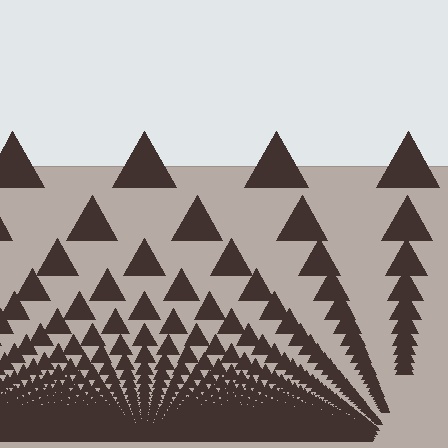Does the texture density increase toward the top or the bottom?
Density increases toward the bottom.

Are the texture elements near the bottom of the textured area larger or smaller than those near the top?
Smaller. The gradient is inverted — elements near the bottom are smaller and denser.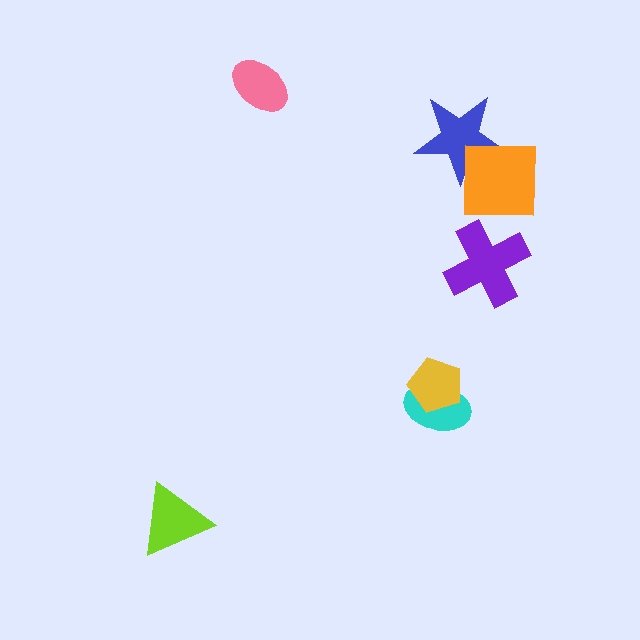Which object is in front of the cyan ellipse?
The yellow pentagon is in front of the cyan ellipse.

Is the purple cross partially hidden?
No, no other shape covers it.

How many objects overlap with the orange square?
1 object overlaps with the orange square.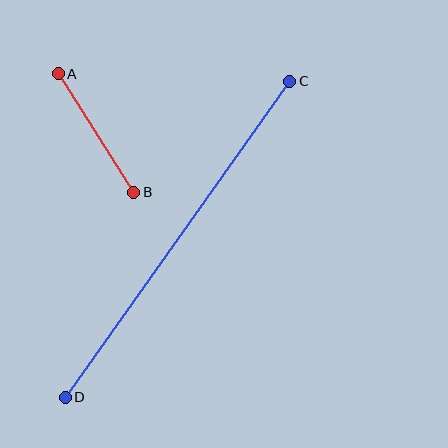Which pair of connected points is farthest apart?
Points C and D are farthest apart.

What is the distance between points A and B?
The distance is approximately 140 pixels.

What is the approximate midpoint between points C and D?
The midpoint is at approximately (177, 239) pixels.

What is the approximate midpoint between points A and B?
The midpoint is at approximately (96, 133) pixels.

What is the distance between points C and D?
The distance is approximately 388 pixels.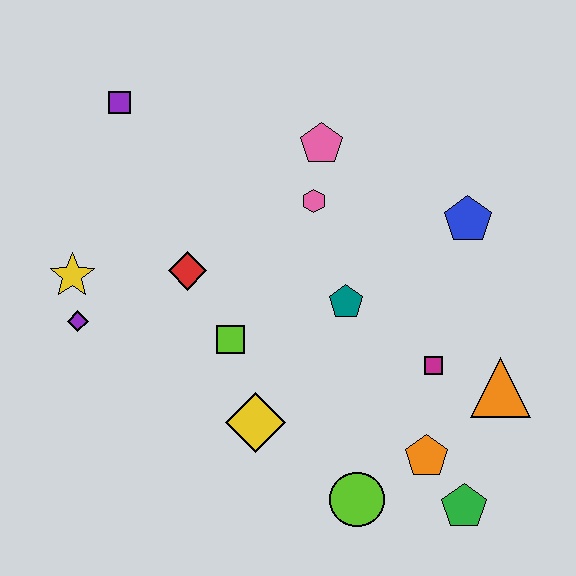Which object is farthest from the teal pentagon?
The purple square is farthest from the teal pentagon.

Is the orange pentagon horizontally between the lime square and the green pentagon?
Yes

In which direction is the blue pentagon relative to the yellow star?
The blue pentagon is to the right of the yellow star.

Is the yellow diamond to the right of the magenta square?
No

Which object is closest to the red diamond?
The lime square is closest to the red diamond.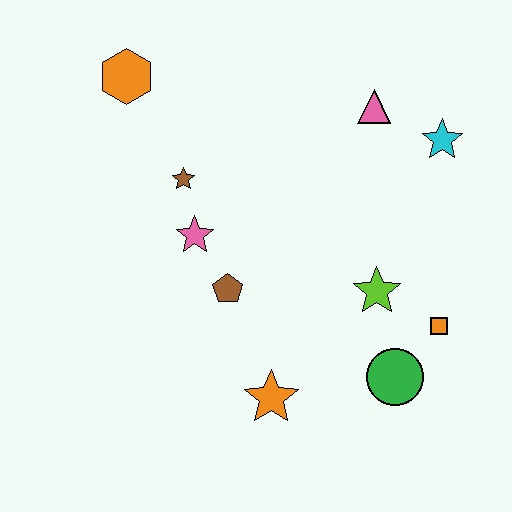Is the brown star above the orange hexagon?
No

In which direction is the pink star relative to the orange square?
The pink star is to the left of the orange square.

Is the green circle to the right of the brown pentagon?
Yes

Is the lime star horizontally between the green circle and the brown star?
Yes